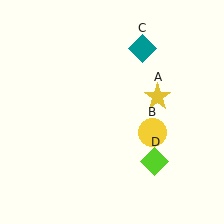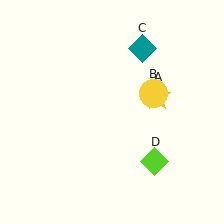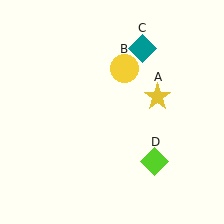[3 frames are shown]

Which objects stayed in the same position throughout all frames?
Yellow star (object A) and teal diamond (object C) and lime diamond (object D) remained stationary.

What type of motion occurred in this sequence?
The yellow circle (object B) rotated counterclockwise around the center of the scene.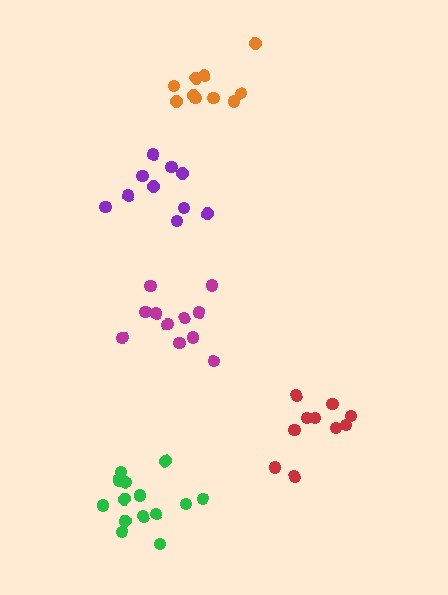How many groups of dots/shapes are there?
There are 5 groups.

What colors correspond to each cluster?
The clusters are colored: orange, magenta, purple, green, red.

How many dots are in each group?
Group 1: 10 dots, Group 2: 11 dots, Group 3: 10 dots, Group 4: 15 dots, Group 5: 10 dots (56 total).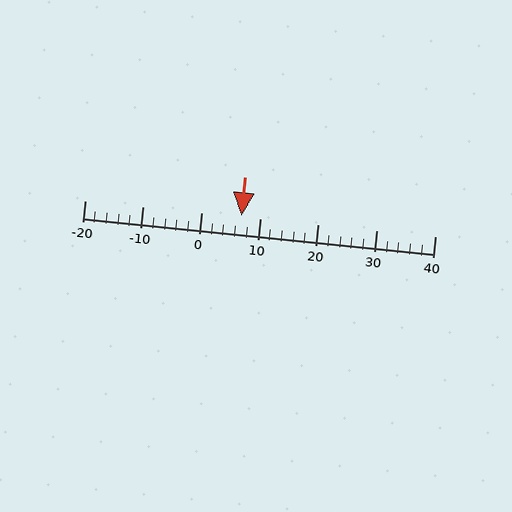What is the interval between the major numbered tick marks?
The major tick marks are spaced 10 units apart.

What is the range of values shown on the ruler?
The ruler shows values from -20 to 40.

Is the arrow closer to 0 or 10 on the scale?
The arrow is closer to 10.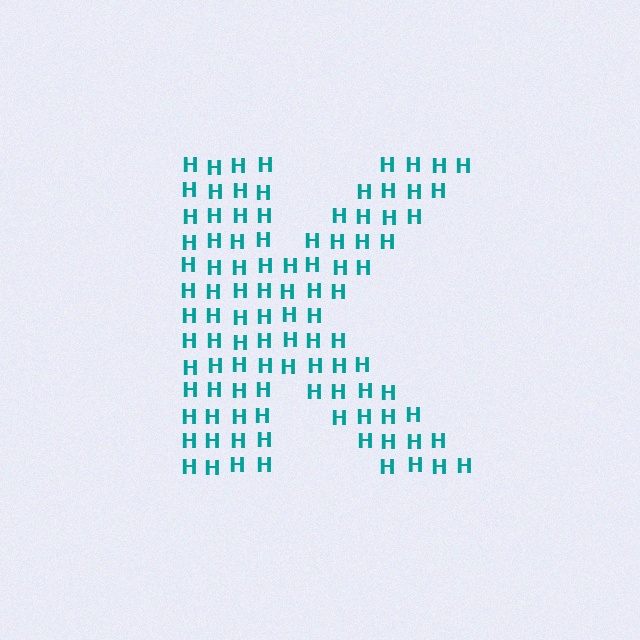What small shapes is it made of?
It is made of small letter H's.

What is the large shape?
The large shape is the letter K.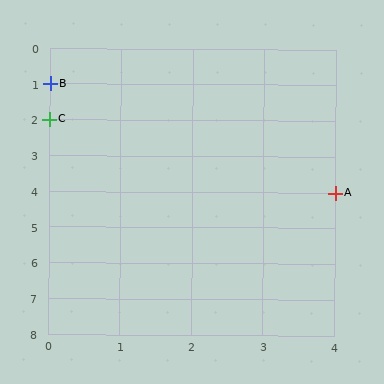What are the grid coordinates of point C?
Point C is at grid coordinates (0, 2).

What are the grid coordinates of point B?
Point B is at grid coordinates (0, 1).